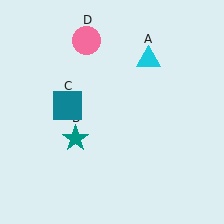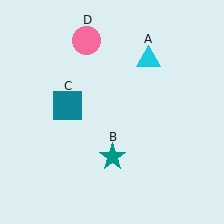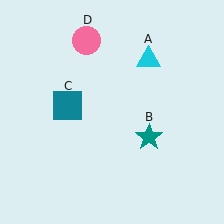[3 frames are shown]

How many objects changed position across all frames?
1 object changed position: teal star (object B).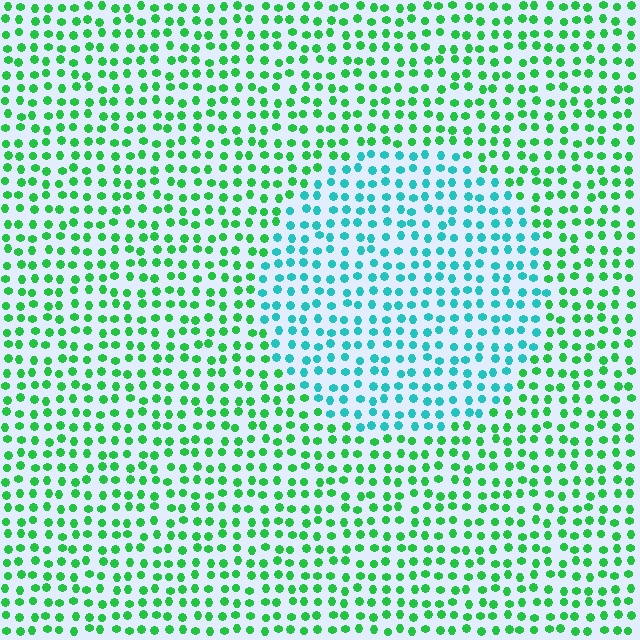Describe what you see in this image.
The image is filled with small green elements in a uniform arrangement. A circle-shaped region is visible where the elements are tinted to a slightly different hue, forming a subtle color boundary.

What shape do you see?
I see a circle.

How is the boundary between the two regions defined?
The boundary is defined purely by a slight shift in hue (about 47 degrees). Spacing, size, and orientation are identical on both sides.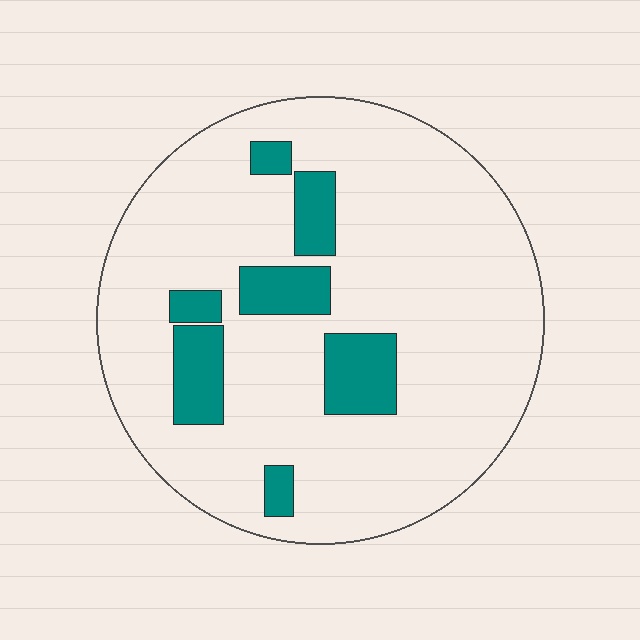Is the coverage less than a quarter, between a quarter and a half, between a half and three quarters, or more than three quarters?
Less than a quarter.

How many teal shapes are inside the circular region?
7.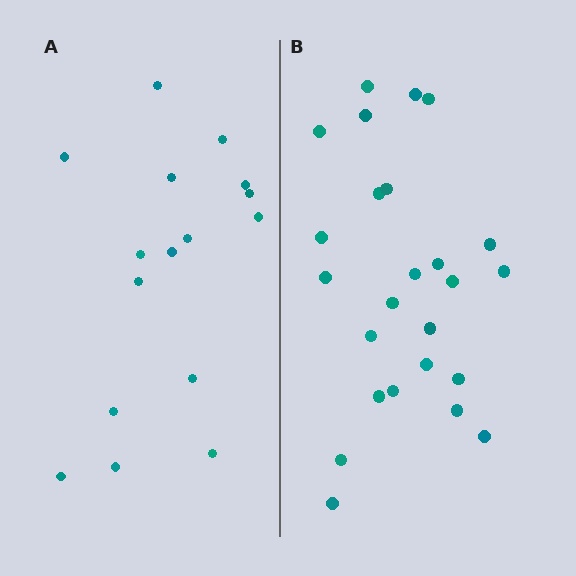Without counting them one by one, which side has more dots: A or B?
Region B (the right region) has more dots.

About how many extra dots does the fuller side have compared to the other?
Region B has roughly 8 or so more dots than region A.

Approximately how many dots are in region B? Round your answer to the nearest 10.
About 20 dots. (The exact count is 25, which rounds to 20.)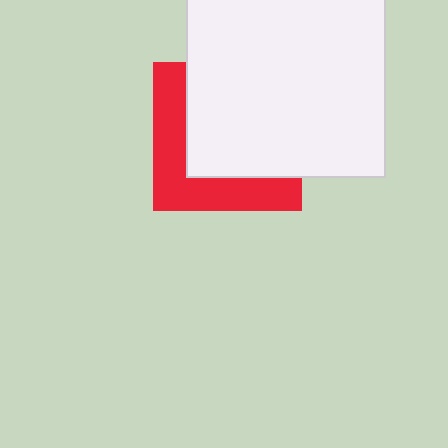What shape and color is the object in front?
The object in front is a white rectangle.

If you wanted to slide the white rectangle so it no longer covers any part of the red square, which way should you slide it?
Slide it toward the upper-right — that is the most direct way to separate the two shapes.